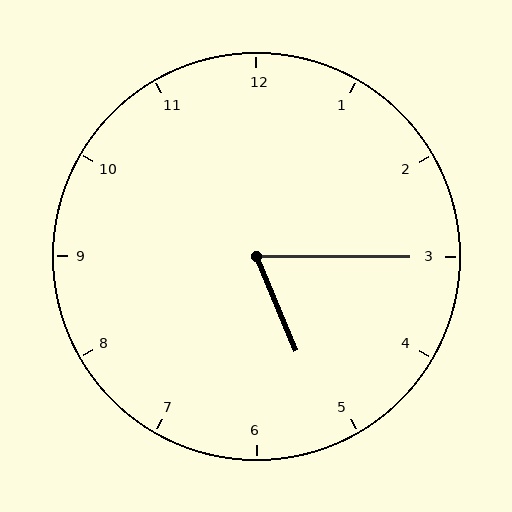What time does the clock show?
5:15.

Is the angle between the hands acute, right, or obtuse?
It is acute.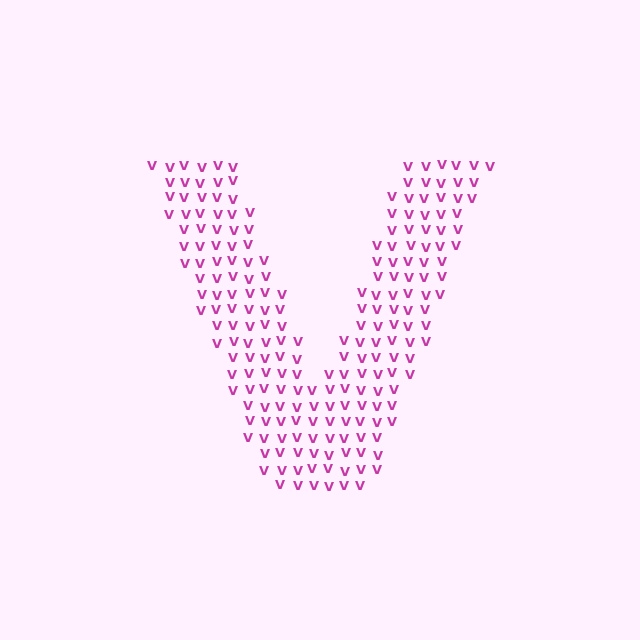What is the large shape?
The large shape is the letter V.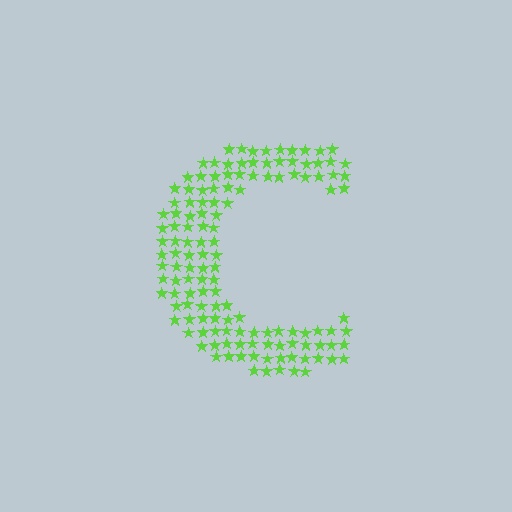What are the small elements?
The small elements are stars.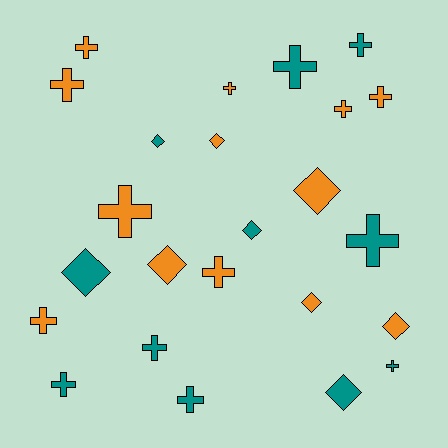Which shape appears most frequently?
Cross, with 15 objects.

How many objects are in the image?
There are 24 objects.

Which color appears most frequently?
Orange, with 13 objects.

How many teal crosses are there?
There are 7 teal crosses.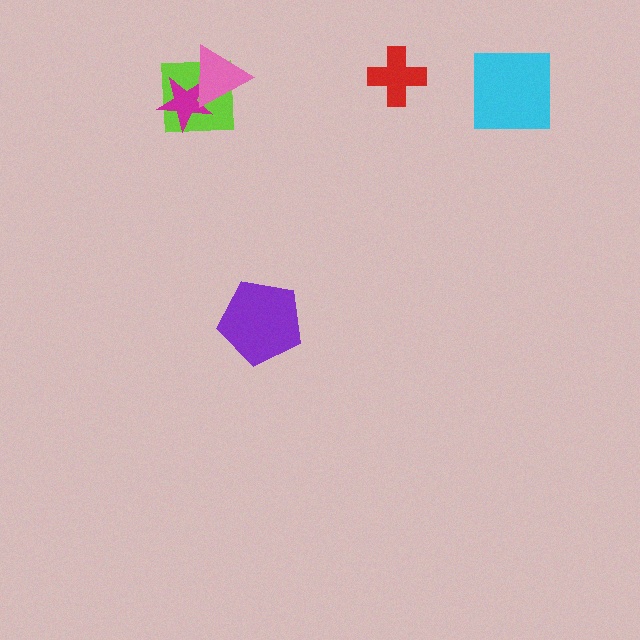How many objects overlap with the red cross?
0 objects overlap with the red cross.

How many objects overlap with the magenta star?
2 objects overlap with the magenta star.